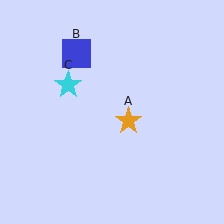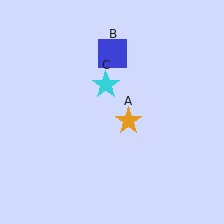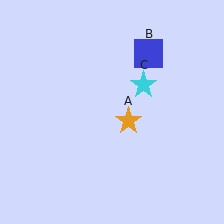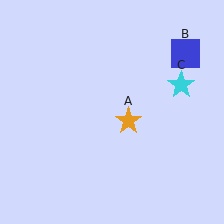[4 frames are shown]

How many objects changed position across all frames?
2 objects changed position: blue square (object B), cyan star (object C).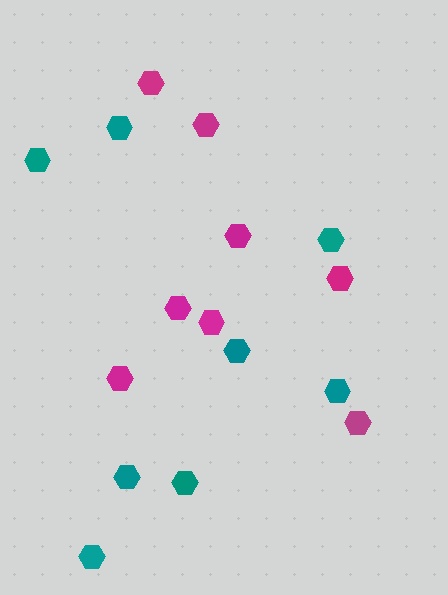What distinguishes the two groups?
There are 2 groups: one group of magenta hexagons (8) and one group of teal hexagons (8).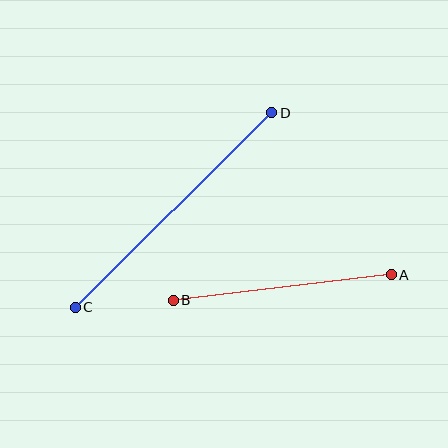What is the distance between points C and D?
The distance is approximately 276 pixels.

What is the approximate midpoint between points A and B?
The midpoint is at approximately (282, 288) pixels.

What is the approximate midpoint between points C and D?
The midpoint is at approximately (173, 210) pixels.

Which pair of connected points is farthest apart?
Points C and D are farthest apart.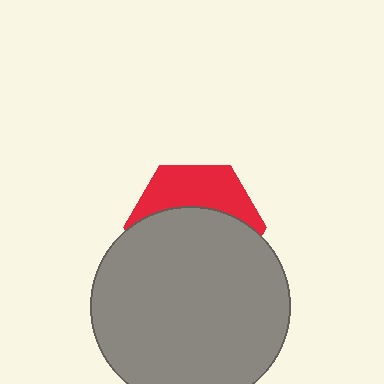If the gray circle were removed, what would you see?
You would see the complete red hexagon.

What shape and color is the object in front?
The object in front is a gray circle.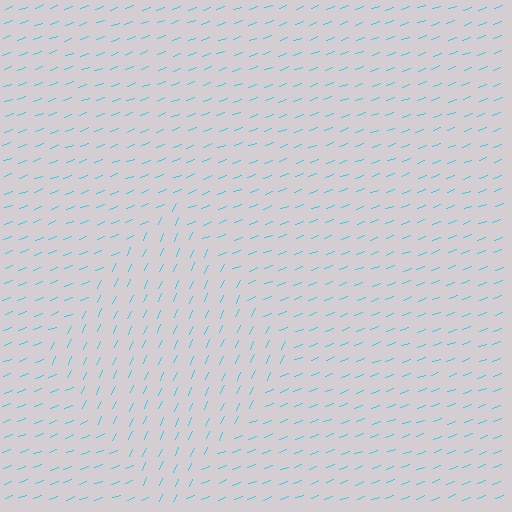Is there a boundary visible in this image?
Yes, there is a texture boundary formed by a change in line orientation.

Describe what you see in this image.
The image is filled with small cyan line segments. A diamond region in the image has lines oriented differently from the surrounding lines, creating a visible texture boundary.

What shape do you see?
I see a diamond.